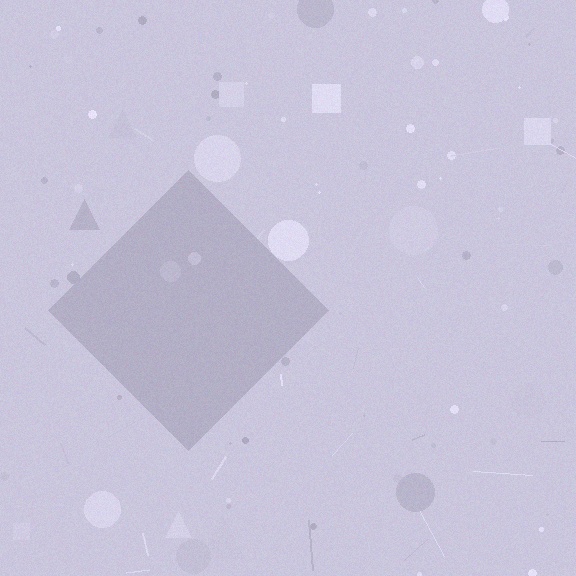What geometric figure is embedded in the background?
A diamond is embedded in the background.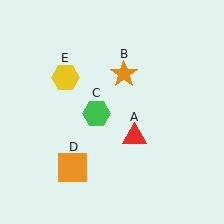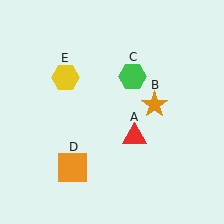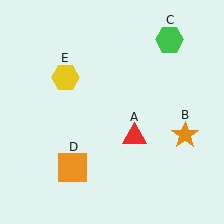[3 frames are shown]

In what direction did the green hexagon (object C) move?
The green hexagon (object C) moved up and to the right.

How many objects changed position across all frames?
2 objects changed position: orange star (object B), green hexagon (object C).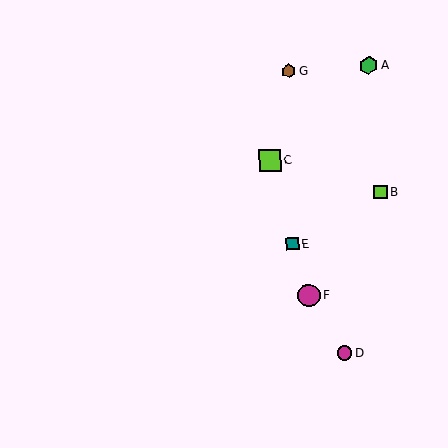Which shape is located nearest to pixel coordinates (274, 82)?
The brown hexagon (labeled G) at (289, 71) is nearest to that location.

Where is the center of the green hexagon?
The center of the green hexagon is at (369, 65).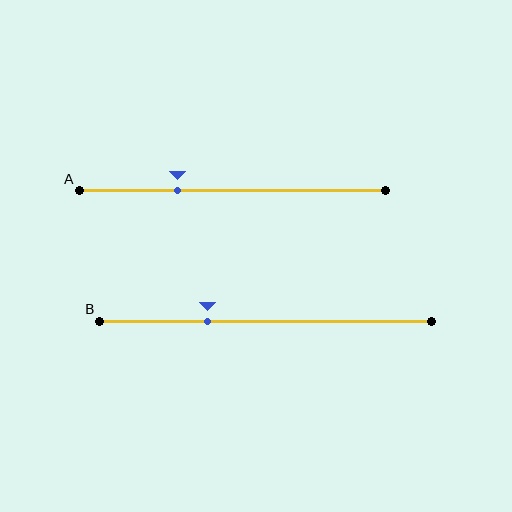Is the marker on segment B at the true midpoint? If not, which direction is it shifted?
No, the marker on segment B is shifted to the left by about 17% of the segment length.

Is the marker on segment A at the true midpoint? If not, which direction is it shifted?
No, the marker on segment A is shifted to the left by about 18% of the segment length.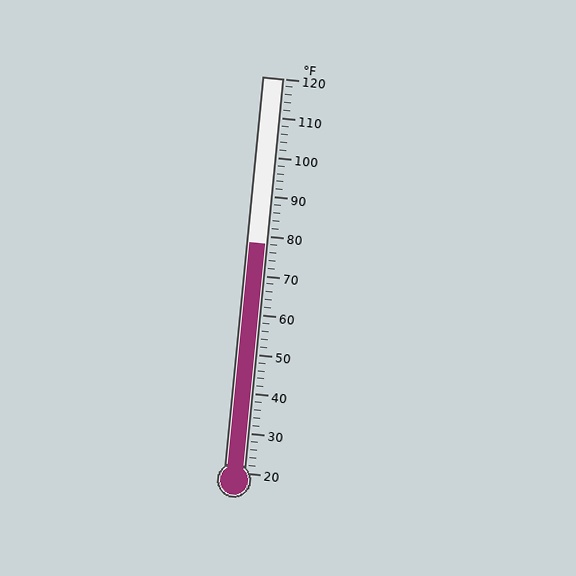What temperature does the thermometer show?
The thermometer shows approximately 78°F.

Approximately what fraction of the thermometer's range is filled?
The thermometer is filled to approximately 60% of its range.